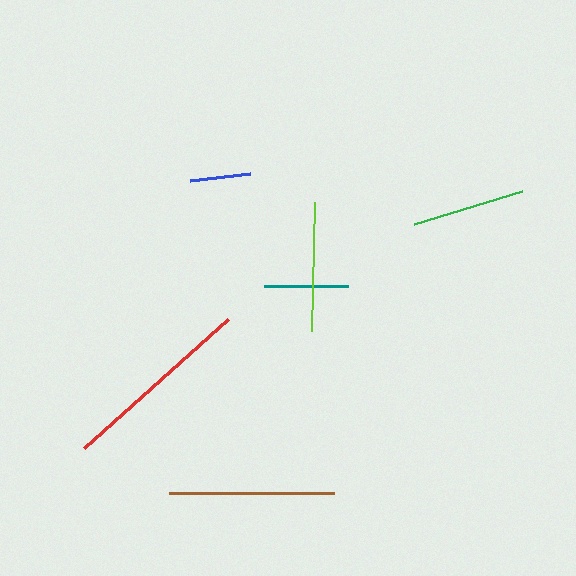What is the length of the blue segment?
The blue segment is approximately 60 pixels long.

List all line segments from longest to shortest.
From longest to shortest: red, brown, lime, green, teal, blue.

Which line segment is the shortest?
The blue line is the shortest at approximately 60 pixels.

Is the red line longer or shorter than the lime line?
The red line is longer than the lime line.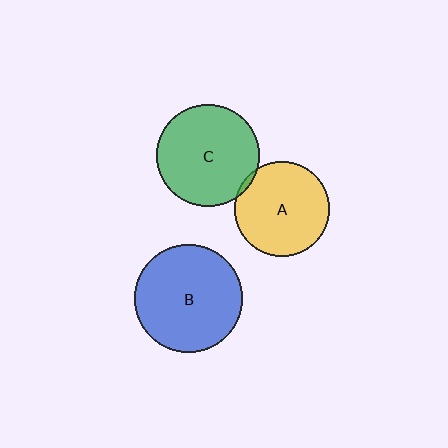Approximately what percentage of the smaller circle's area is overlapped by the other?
Approximately 5%.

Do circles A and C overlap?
Yes.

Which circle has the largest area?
Circle B (blue).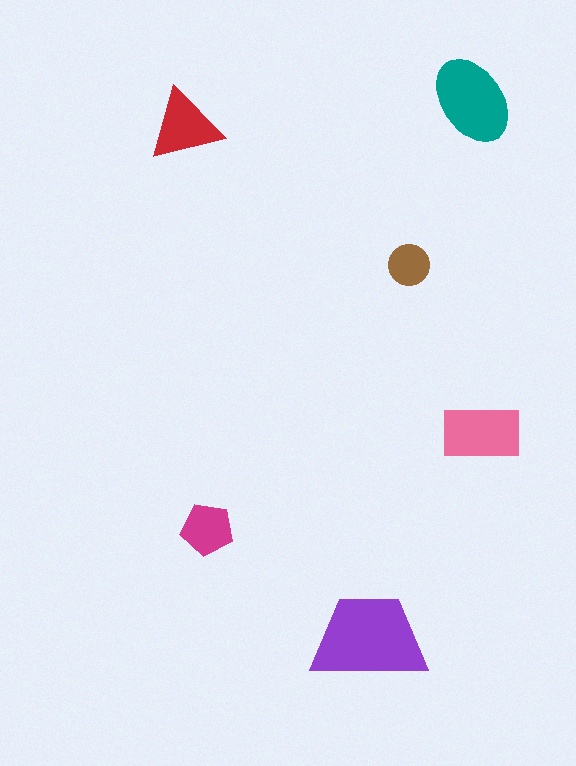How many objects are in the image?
There are 6 objects in the image.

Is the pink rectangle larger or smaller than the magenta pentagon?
Larger.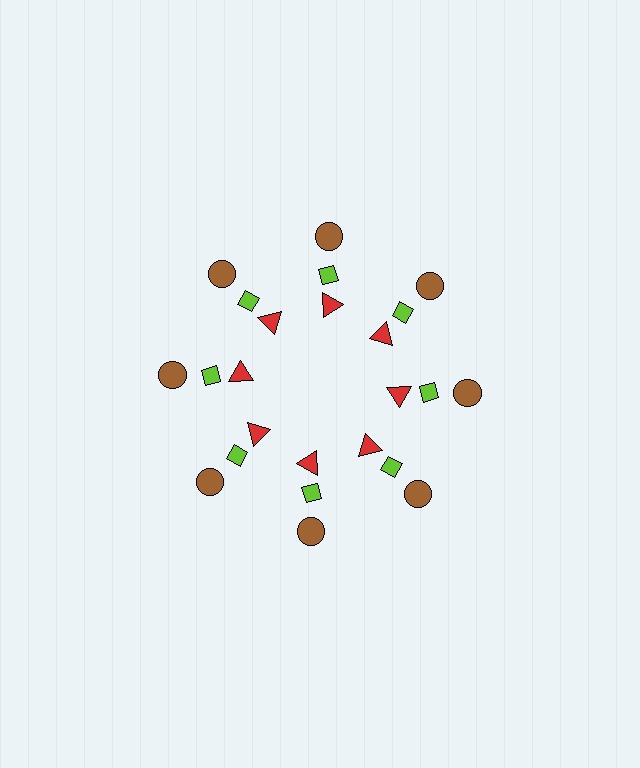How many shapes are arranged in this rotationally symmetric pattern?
There are 24 shapes, arranged in 8 groups of 3.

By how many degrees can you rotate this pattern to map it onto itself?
The pattern maps onto itself every 45 degrees of rotation.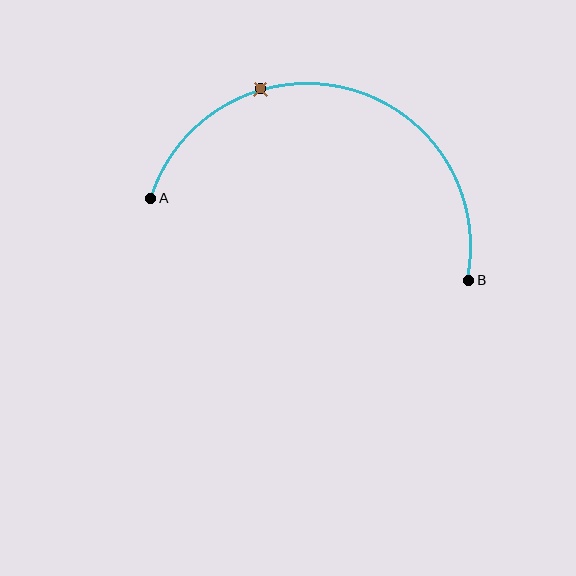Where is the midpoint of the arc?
The arc midpoint is the point on the curve farthest from the straight line joining A and B. It sits above that line.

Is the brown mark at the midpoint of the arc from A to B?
No. The brown mark lies on the arc but is closer to endpoint A. The arc midpoint would be at the point on the curve equidistant along the arc from both A and B.